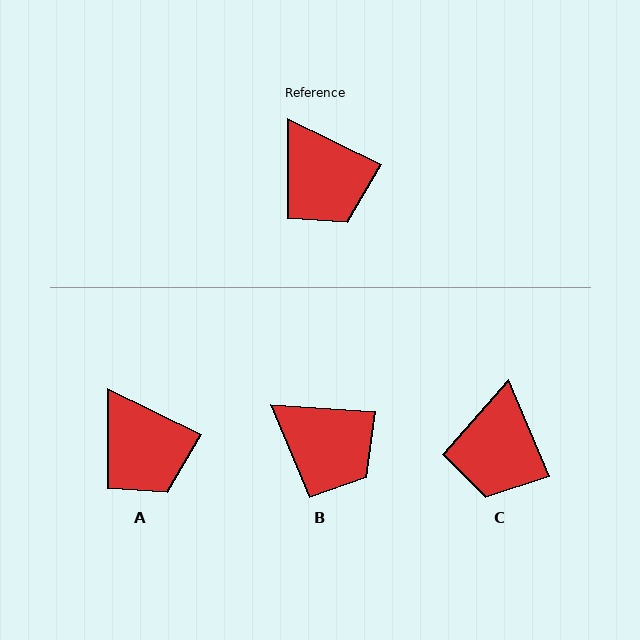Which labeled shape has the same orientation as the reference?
A.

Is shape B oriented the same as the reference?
No, it is off by about 23 degrees.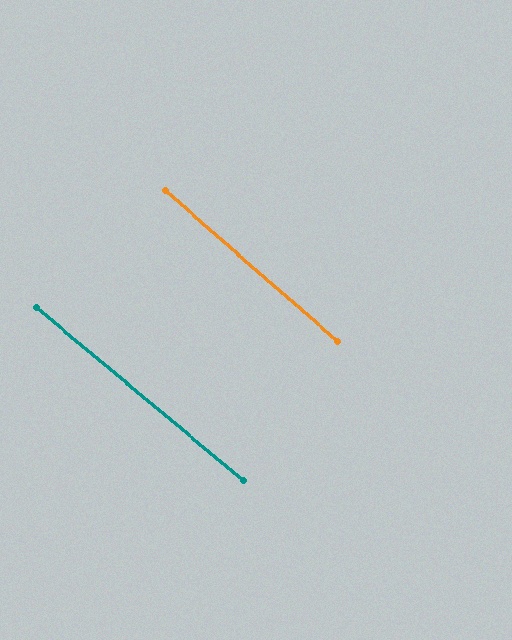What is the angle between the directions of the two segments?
Approximately 1 degree.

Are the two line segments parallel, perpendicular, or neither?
Parallel — their directions differ by only 1.3°.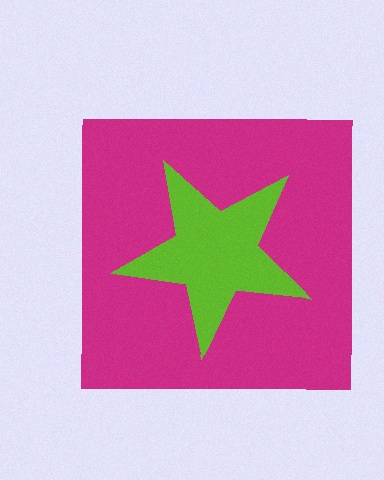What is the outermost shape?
The magenta square.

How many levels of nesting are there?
2.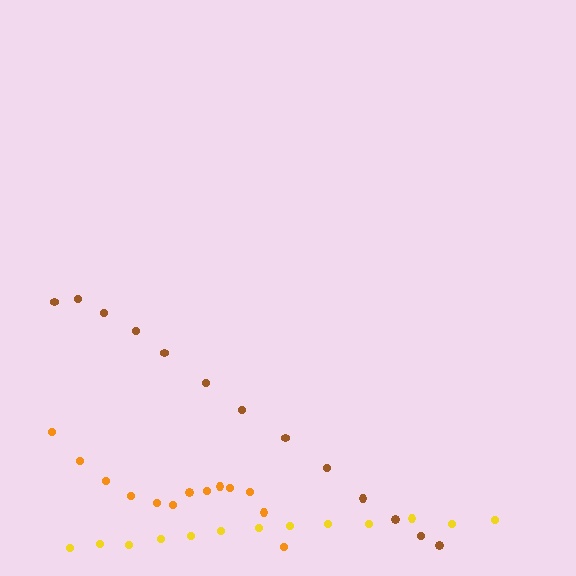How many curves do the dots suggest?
There are 3 distinct paths.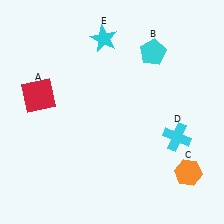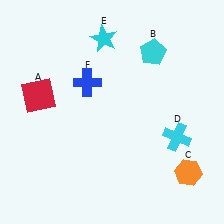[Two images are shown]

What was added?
A blue cross (F) was added in Image 2.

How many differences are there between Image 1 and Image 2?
There is 1 difference between the two images.